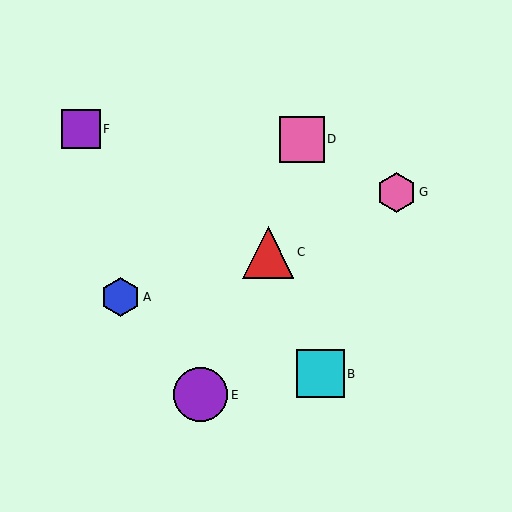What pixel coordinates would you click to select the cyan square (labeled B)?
Click at (320, 374) to select the cyan square B.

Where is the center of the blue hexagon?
The center of the blue hexagon is at (121, 297).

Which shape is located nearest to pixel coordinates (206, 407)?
The purple circle (labeled E) at (200, 395) is nearest to that location.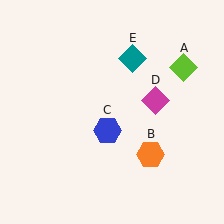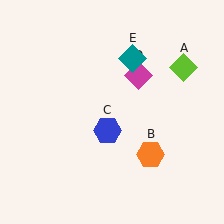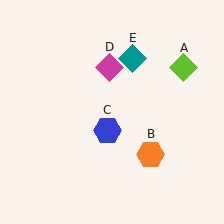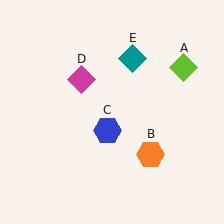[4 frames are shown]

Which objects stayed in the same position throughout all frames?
Lime diamond (object A) and orange hexagon (object B) and blue hexagon (object C) and teal diamond (object E) remained stationary.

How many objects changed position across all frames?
1 object changed position: magenta diamond (object D).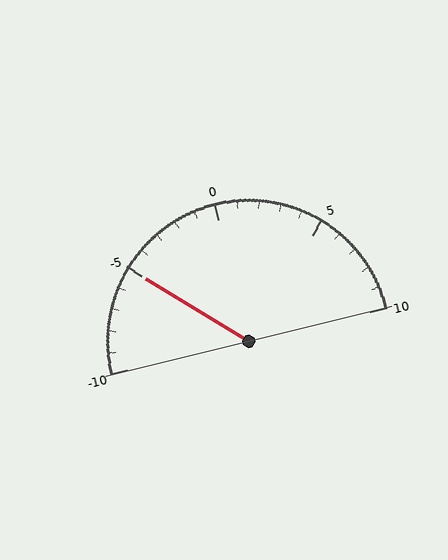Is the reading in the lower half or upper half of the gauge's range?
The reading is in the lower half of the range (-10 to 10).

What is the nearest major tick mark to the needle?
The nearest major tick mark is -5.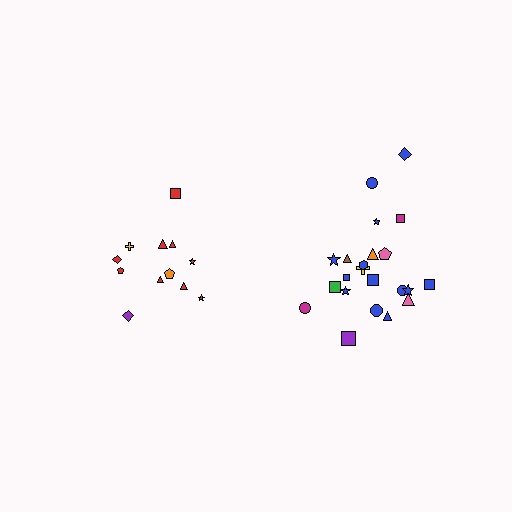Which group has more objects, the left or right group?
The right group.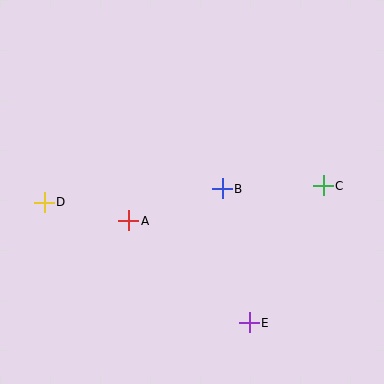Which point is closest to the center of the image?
Point B at (222, 189) is closest to the center.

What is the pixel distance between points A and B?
The distance between A and B is 99 pixels.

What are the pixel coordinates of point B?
Point B is at (222, 189).